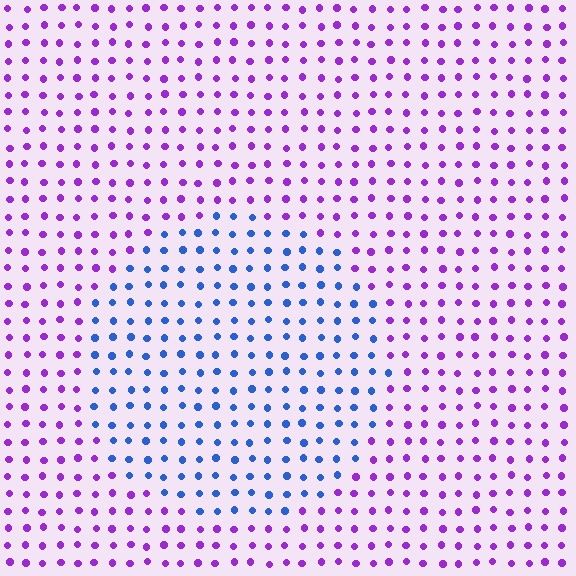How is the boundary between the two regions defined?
The boundary is defined purely by a slight shift in hue (about 60 degrees). Spacing, size, and orientation are identical on both sides.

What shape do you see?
I see a circle.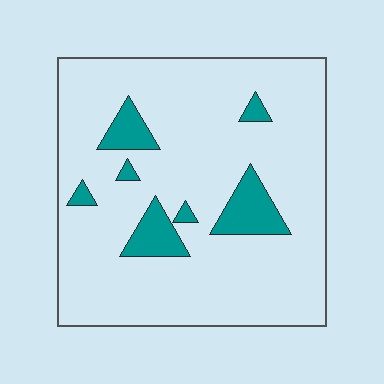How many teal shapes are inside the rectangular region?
7.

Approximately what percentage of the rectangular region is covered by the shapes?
Approximately 10%.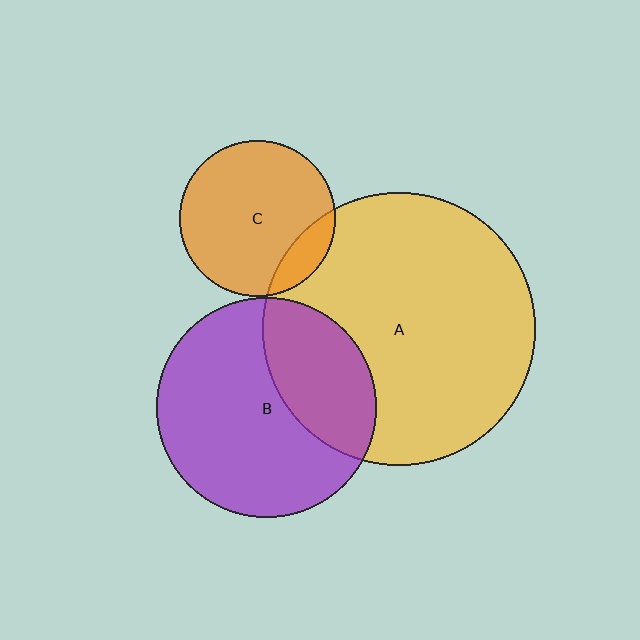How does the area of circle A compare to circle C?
Approximately 3.1 times.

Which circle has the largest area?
Circle A (yellow).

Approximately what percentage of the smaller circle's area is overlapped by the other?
Approximately 30%.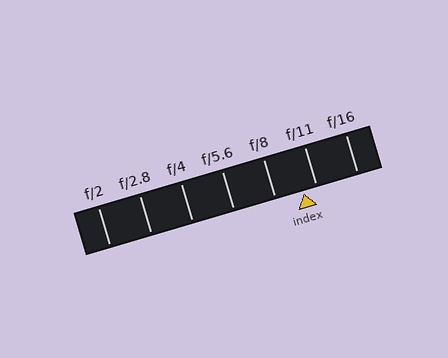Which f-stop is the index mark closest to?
The index mark is closest to f/11.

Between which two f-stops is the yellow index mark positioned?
The index mark is between f/8 and f/11.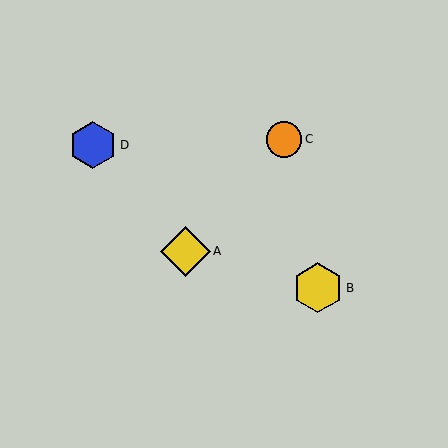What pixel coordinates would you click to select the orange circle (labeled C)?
Click at (284, 139) to select the orange circle C.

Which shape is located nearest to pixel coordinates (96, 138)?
The blue hexagon (labeled D) at (93, 145) is nearest to that location.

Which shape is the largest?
The yellow hexagon (labeled B) is the largest.